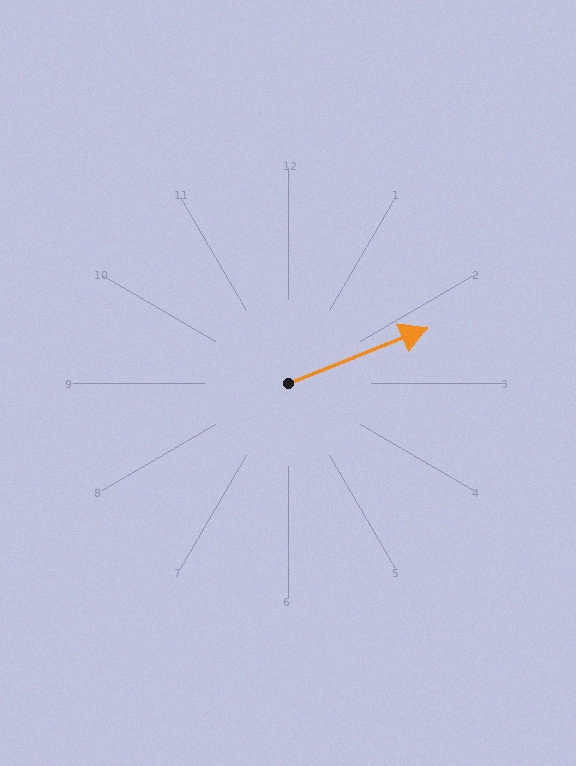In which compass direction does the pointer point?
East.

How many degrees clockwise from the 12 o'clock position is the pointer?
Approximately 68 degrees.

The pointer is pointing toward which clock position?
Roughly 2 o'clock.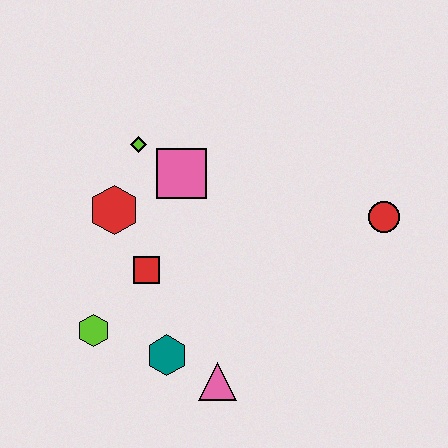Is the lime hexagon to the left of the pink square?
Yes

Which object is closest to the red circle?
The pink square is closest to the red circle.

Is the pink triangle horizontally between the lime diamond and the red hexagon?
No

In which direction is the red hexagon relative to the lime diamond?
The red hexagon is below the lime diamond.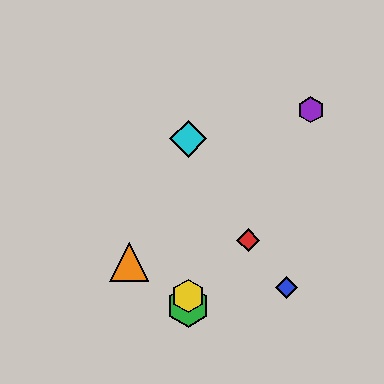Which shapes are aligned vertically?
The green hexagon, the yellow hexagon, the cyan diamond are aligned vertically.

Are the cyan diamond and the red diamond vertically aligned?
No, the cyan diamond is at x≈188 and the red diamond is at x≈248.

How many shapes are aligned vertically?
3 shapes (the green hexagon, the yellow hexagon, the cyan diamond) are aligned vertically.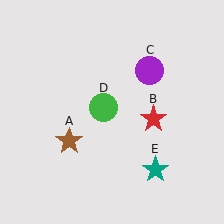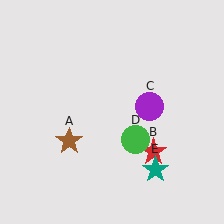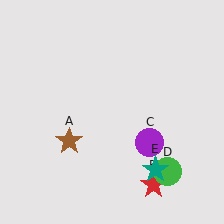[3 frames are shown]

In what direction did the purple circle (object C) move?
The purple circle (object C) moved down.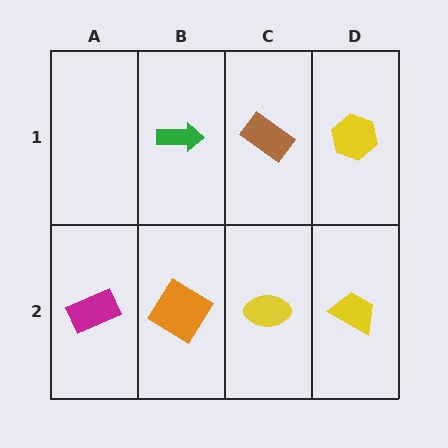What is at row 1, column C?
A brown rectangle.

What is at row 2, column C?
A yellow ellipse.